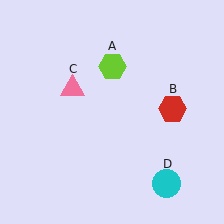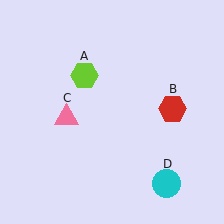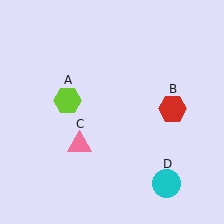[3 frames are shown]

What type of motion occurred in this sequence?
The lime hexagon (object A), pink triangle (object C) rotated counterclockwise around the center of the scene.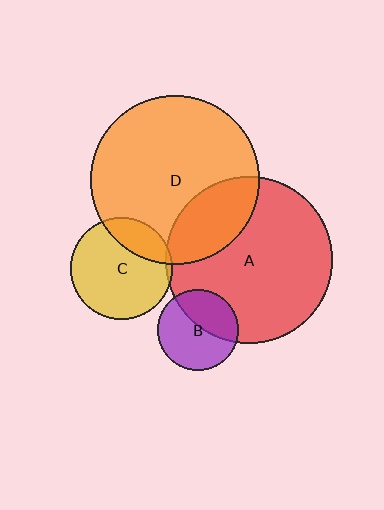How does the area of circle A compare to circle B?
Approximately 4.3 times.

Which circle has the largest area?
Circle D (orange).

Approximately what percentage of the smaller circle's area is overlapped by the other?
Approximately 5%.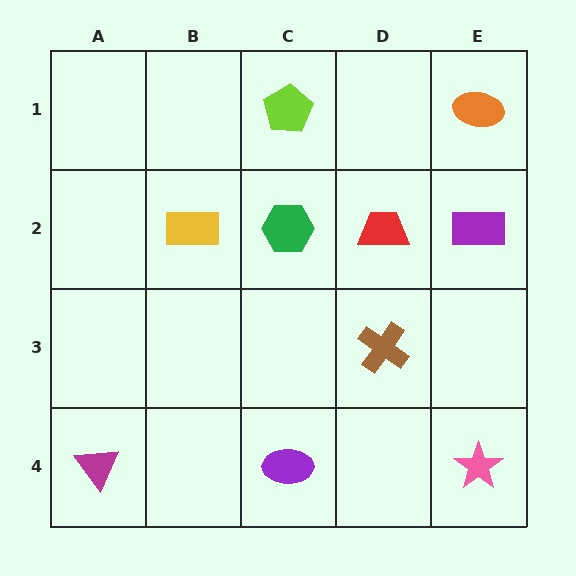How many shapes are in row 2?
4 shapes.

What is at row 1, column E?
An orange ellipse.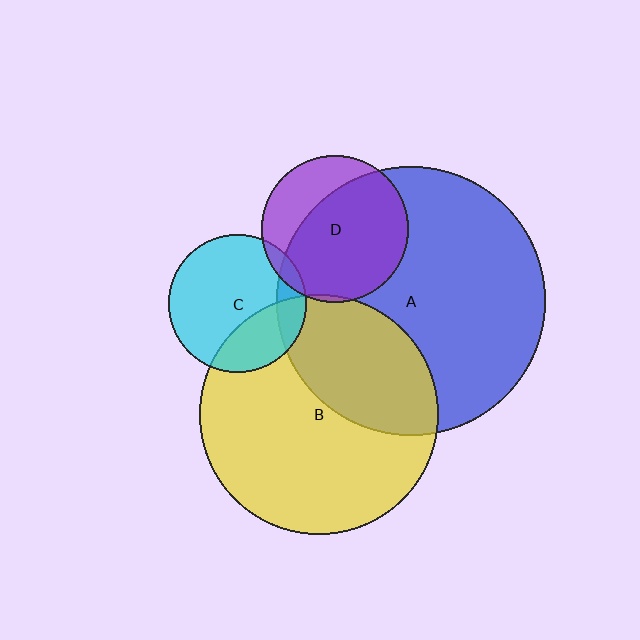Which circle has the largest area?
Circle A (blue).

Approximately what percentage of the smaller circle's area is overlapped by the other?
Approximately 35%.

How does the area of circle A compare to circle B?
Approximately 1.3 times.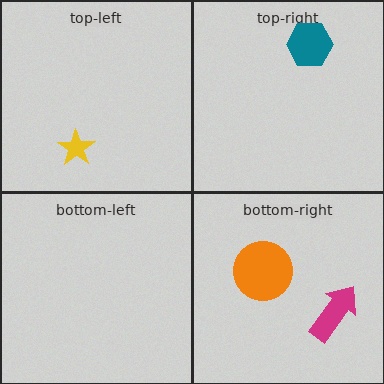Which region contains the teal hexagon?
The top-right region.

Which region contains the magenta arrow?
The bottom-right region.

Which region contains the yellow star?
The top-left region.